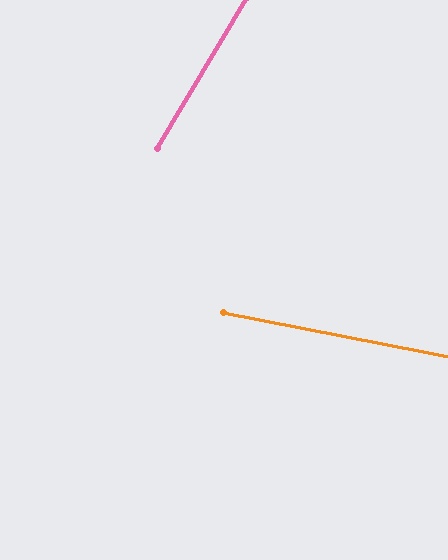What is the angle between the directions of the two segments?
Approximately 70 degrees.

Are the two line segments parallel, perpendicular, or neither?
Neither parallel nor perpendicular — they differ by about 70°.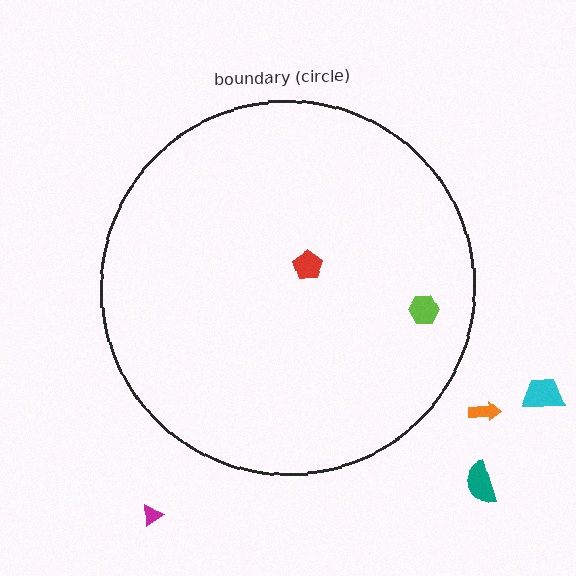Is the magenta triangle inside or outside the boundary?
Outside.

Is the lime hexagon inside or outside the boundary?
Inside.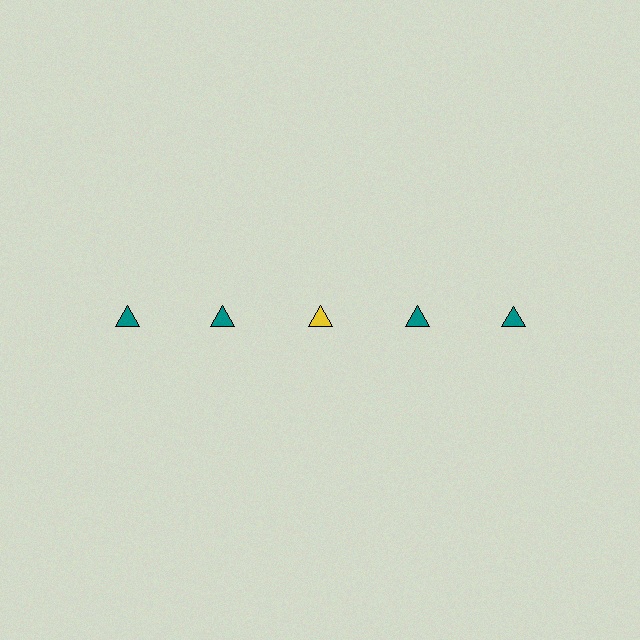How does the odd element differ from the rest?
It has a different color: yellow instead of teal.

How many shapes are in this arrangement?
There are 5 shapes arranged in a grid pattern.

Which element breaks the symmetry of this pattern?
The yellow triangle in the top row, center column breaks the symmetry. All other shapes are teal triangles.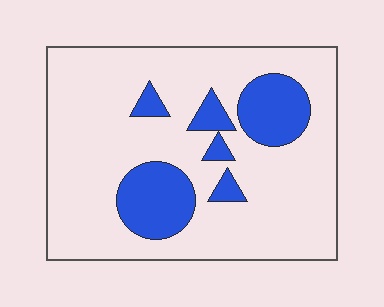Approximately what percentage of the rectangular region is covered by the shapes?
Approximately 20%.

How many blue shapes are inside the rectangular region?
6.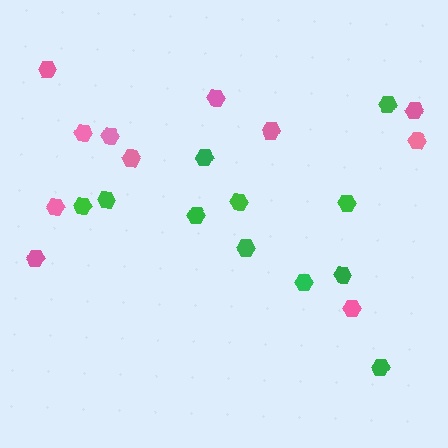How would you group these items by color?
There are 2 groups: one group of green hexagons (11) and one group of pink hexagons (11).